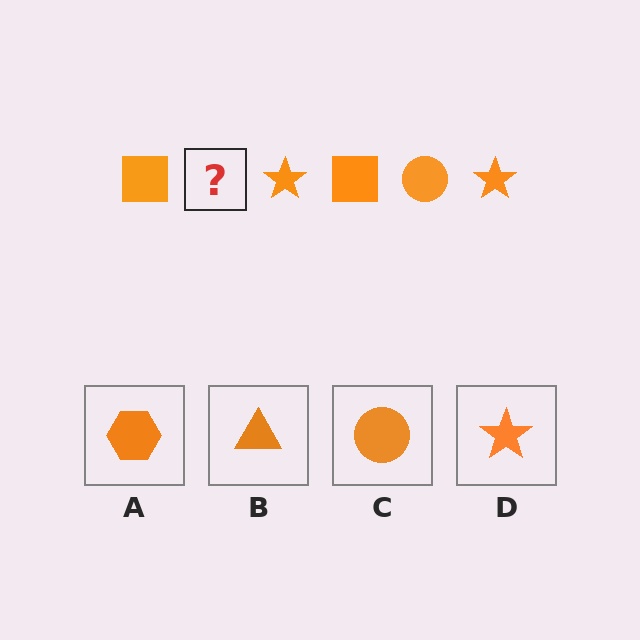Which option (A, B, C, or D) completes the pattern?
C.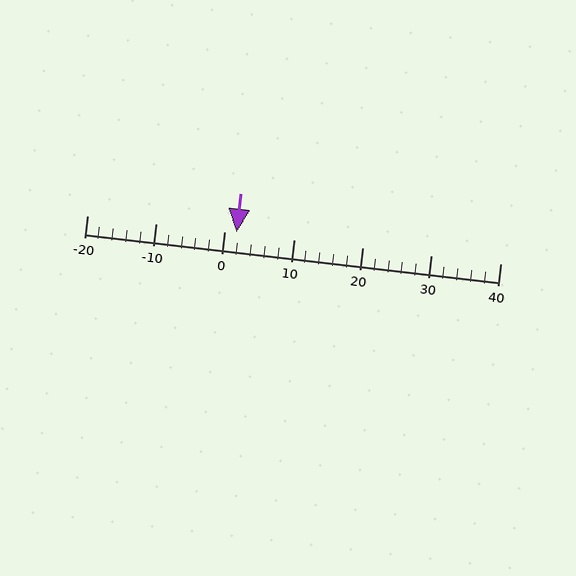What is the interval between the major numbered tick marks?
The major tick marks are spaced 10 units apart.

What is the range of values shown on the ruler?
The ruler shows values from -20 to 40.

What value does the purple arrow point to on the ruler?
The purple arrow points to approximately 2.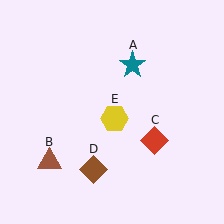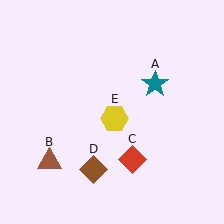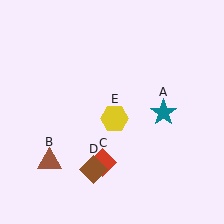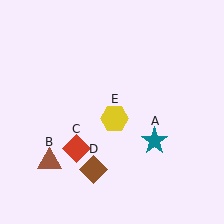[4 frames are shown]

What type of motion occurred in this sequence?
The teal star (object A), red diamond (object C) rotated clockwise around the center of the scene.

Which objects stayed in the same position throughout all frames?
Brown triangle (object B) and brown diamond (object D) and yellow hexagon (object E) remained stationary.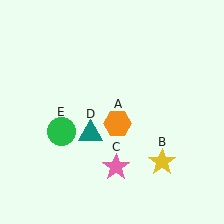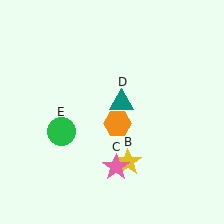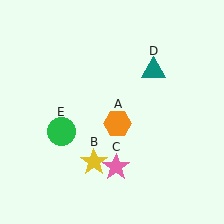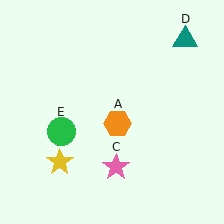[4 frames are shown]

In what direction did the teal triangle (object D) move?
The teal triangle (object D) moved up and to the right.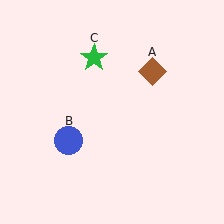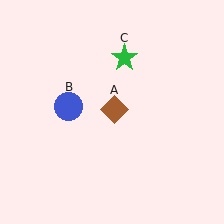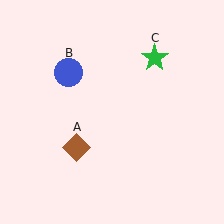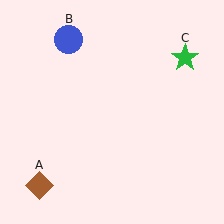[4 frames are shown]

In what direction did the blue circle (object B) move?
The blue circle (object B) moved up.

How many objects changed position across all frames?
3 objects changed position: brown diamond (object A), blue circle (object B), green star (object C).